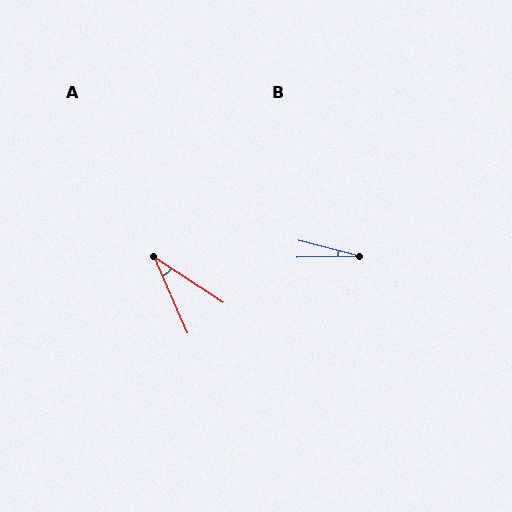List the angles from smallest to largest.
B (16°), A (33°).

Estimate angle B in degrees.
Approximately 16 degrees.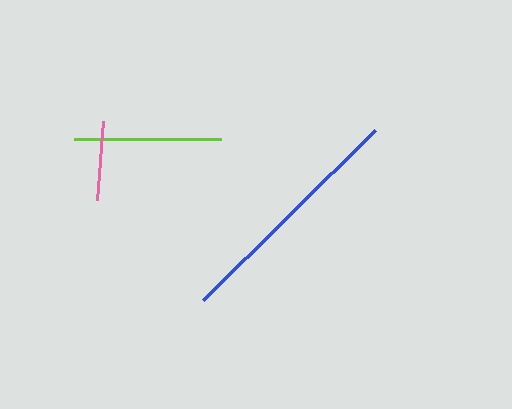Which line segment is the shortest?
The pink line is the shortest at approximately 79 pixels.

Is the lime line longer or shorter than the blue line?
The blue line is longer than the lime line.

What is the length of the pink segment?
The pink segment is approximately 79 pixels long.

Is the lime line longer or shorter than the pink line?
The lime line is longer than the pink line.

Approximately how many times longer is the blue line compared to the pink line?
The blue line is approximately 3.0 times the length of the pink line.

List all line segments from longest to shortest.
From longest to shortest: blue, lime, pink.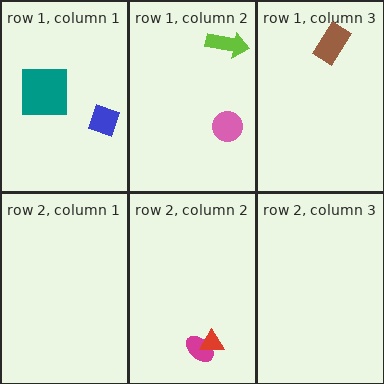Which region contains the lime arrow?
The row 1, column 2 region.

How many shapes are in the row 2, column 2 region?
2.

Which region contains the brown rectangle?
The row 1, column 3 region.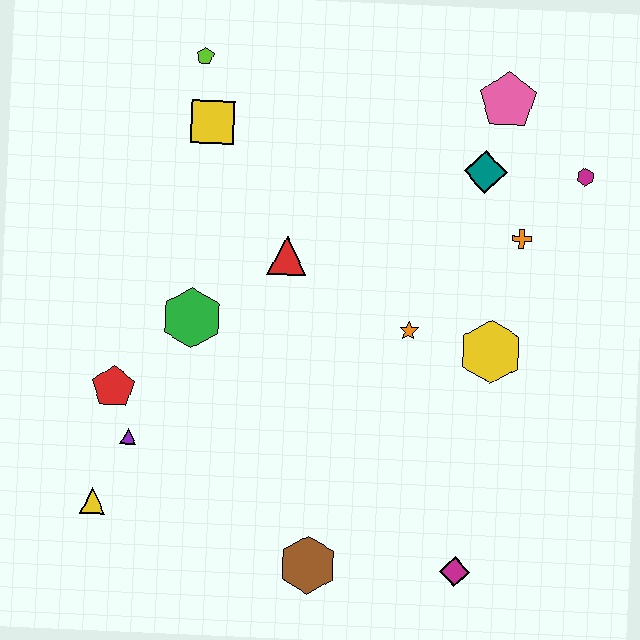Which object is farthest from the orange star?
The yellow triangle is farthest from the orange star.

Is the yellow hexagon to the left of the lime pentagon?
No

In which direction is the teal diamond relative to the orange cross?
The teal diamond is above the orange cross.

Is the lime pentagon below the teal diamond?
No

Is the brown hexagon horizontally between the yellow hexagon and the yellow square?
Yes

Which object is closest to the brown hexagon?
The magenta diamond is closest to the brown hexagon.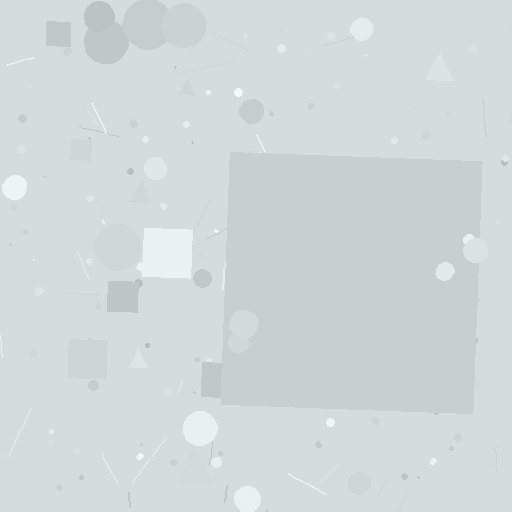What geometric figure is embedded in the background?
A square is embedded in the background.